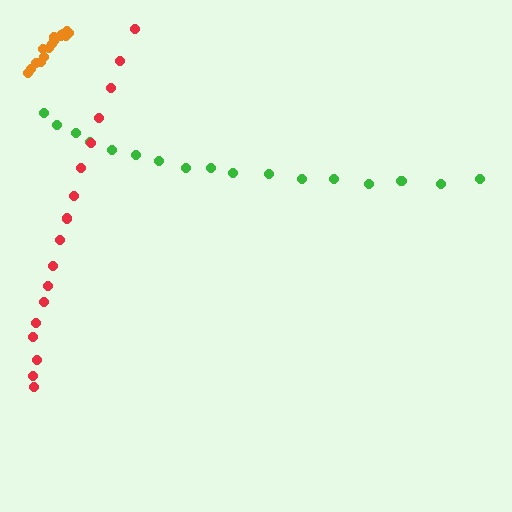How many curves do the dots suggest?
There are 3 distinct paths.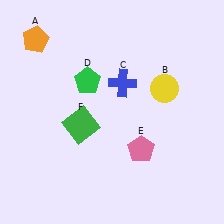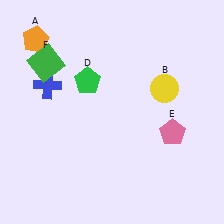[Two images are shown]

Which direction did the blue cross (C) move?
The blue cross (C) moved left.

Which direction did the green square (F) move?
The green square (F) moved up.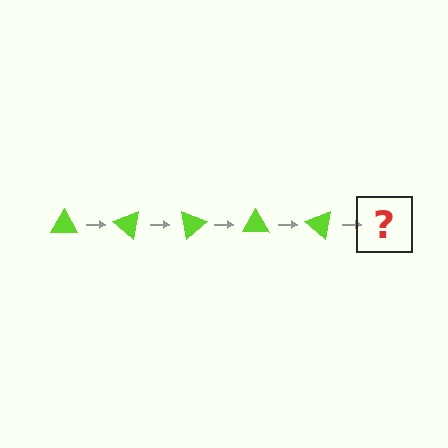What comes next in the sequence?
The next element should be a lime triangle rotated 200 degrees.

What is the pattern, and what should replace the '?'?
The pattern is that the triangle rotates 40 degrees each step. The '?' should be a lime triangle rotated 200 degrees.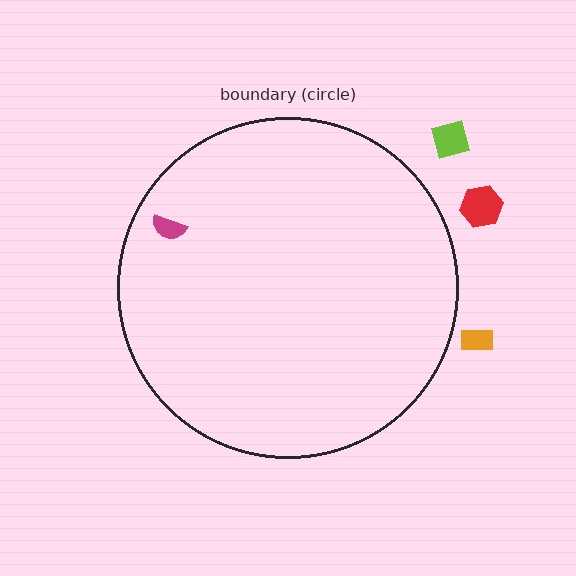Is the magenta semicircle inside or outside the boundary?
Inside.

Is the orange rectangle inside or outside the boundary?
Outside.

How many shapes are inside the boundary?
1 inside, 3 outside.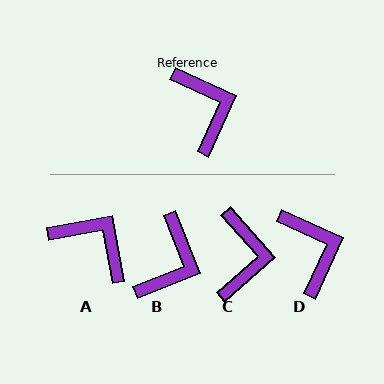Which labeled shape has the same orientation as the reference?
D.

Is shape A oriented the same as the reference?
No, it is off by about 35 degrees.